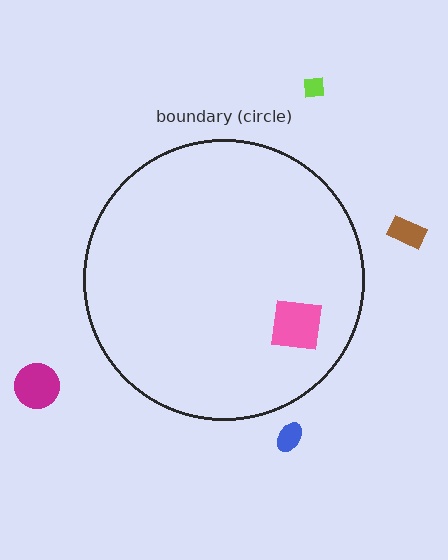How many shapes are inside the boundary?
1 inside, 4 outside.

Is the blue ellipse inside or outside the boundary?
Outside.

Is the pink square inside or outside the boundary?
Inside.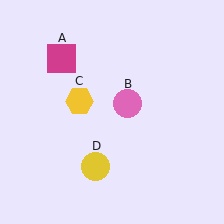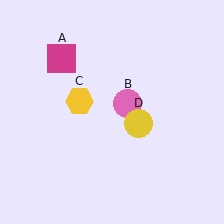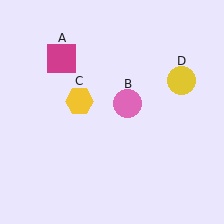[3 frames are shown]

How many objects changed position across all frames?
1 object changed position: yellow circle (object D).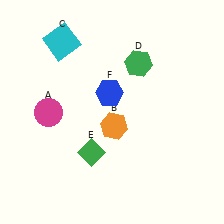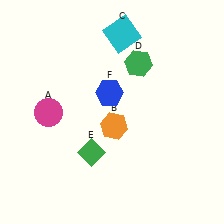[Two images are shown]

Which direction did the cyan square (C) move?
The cyan square (C) moved right.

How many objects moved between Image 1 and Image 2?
1 object moved between the two images.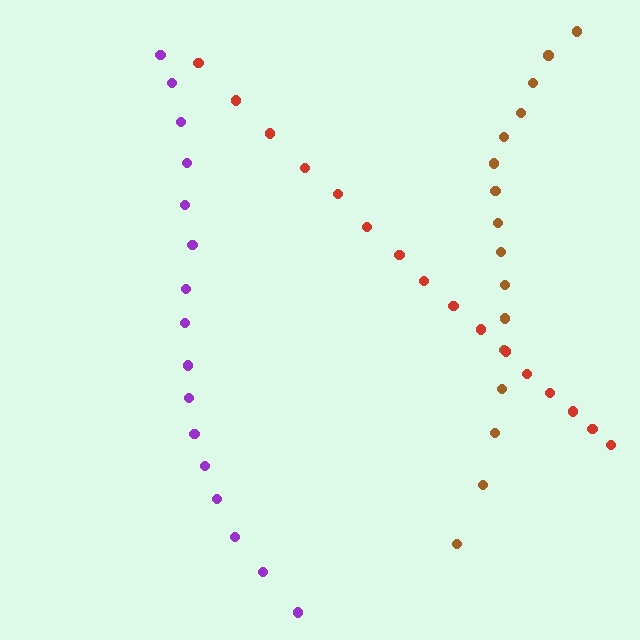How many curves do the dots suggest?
There are 3 distinct paths.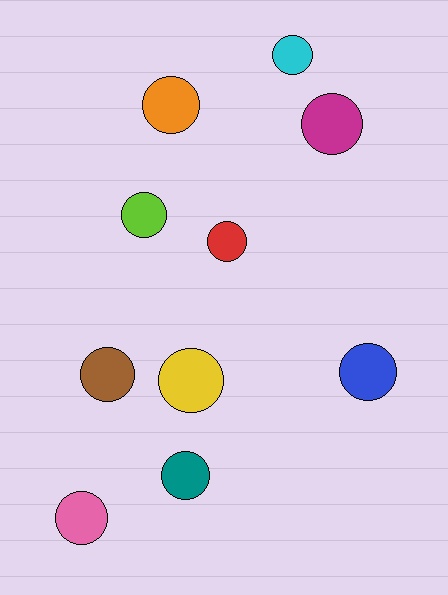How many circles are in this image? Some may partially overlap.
There are 10 circles.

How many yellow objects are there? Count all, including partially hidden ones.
There is 1 yellow object.